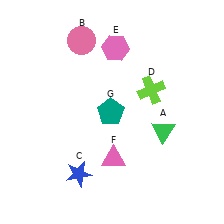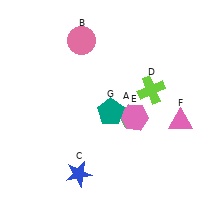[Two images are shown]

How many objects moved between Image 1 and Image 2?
3 objects moved between the two images.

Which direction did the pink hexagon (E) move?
The pink hexagon (E) moved down.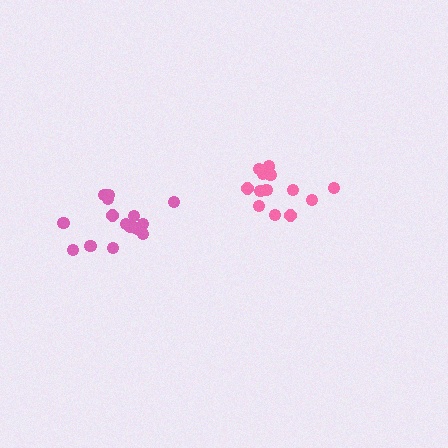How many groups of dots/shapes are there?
There are 2 groups.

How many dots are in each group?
Group 1: 15 dots, Group 2: 13 dots (28 total).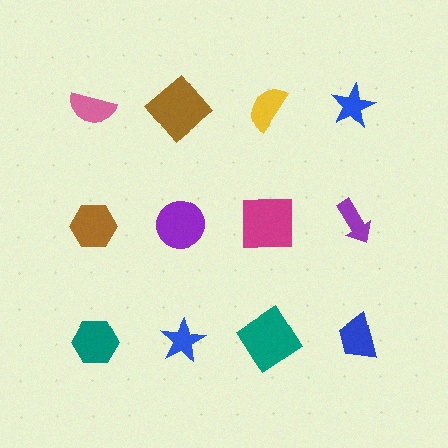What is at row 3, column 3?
A teal diamond.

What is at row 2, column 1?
A brown hexagon.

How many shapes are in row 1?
4 shapes.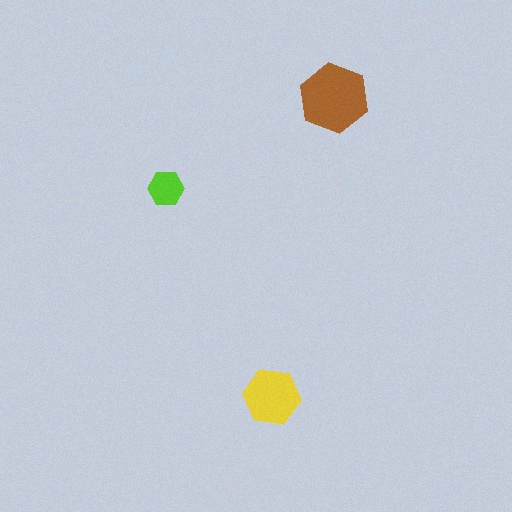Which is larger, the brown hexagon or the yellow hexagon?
The brown one.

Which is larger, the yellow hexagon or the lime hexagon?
The yellow one.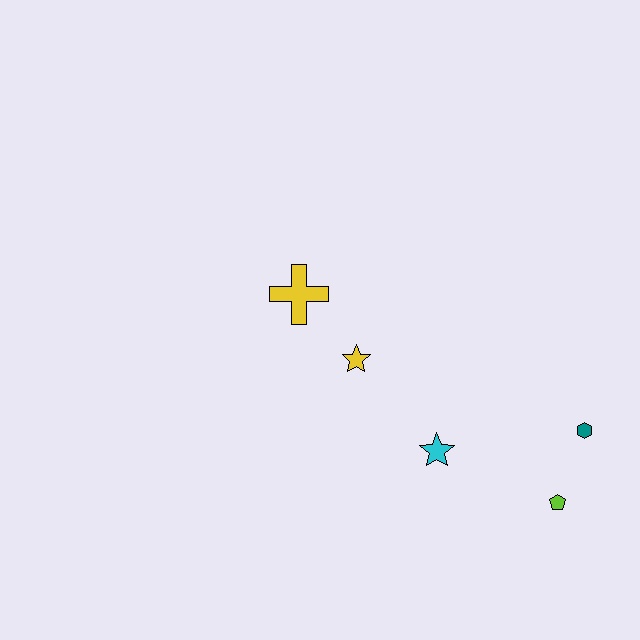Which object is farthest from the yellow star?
The lime pentagon is farthest from the yellow star.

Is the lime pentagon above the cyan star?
No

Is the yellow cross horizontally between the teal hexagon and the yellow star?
No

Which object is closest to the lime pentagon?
The teal hexagon is closest to the lime pentagon.